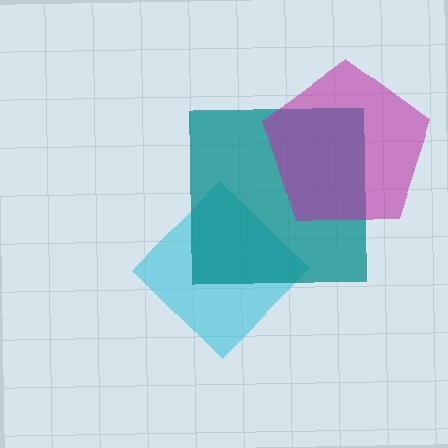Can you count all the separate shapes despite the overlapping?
Yes, there are 3 separate shapes.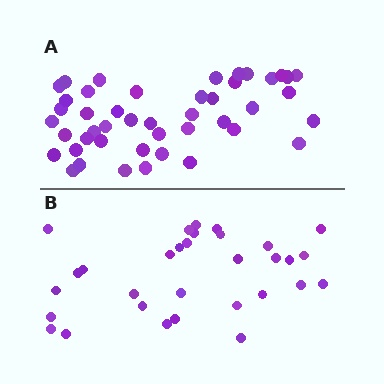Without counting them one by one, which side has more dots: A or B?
Region A (the top region) has more dots.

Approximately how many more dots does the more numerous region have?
Region A has approximately 15 more dots than region B.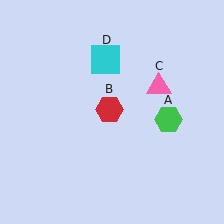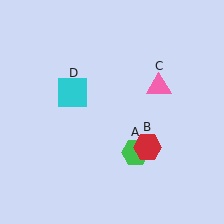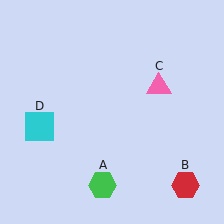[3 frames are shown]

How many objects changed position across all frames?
3 objects changed position: green hexagon (object A), red hexagon (object B), cyan square (object D).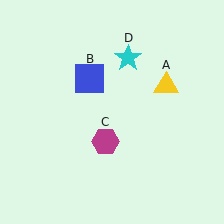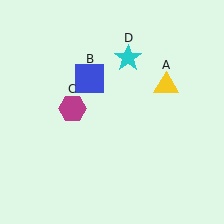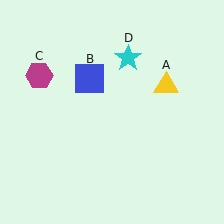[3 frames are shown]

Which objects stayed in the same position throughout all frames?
Yellow triangle (object A) and blue square (object B) and cyan star (object D) remained stationary.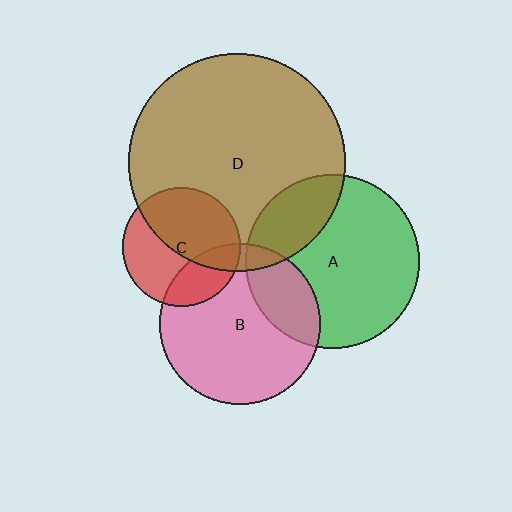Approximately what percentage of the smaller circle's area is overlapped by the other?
Approximately 50%.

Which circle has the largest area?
Circle D (brown).